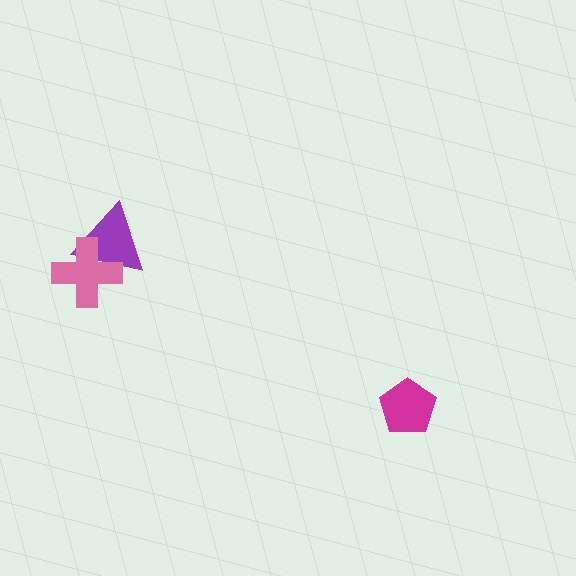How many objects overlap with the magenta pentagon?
0 objects overlap with the magenta pentagon.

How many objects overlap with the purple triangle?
1 object overlaps with the purple triangle.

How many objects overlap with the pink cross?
1 object overlaps with the pink cross.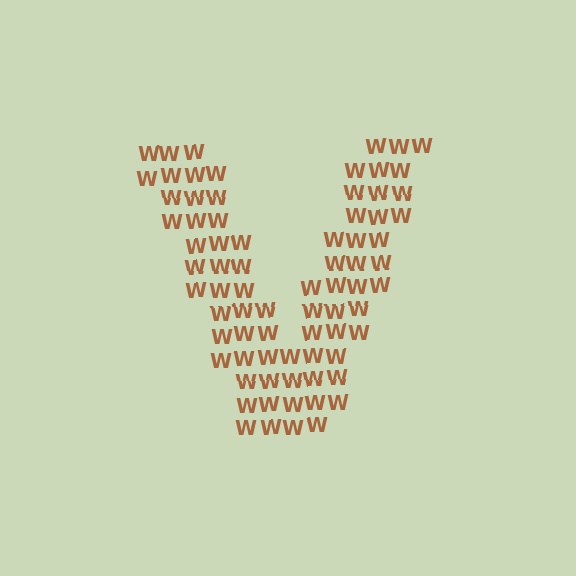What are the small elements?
The small elements are letter W's.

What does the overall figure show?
The overall figure shows the letter V.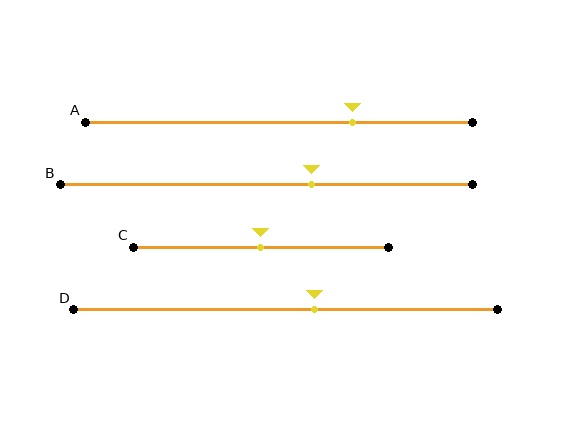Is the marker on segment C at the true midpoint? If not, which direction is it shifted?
Yes, the marker on segment C is at the true midpoint.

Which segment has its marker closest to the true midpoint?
Segment C has its marker closest to the true midpoint.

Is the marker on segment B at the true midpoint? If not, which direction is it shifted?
No, the marker on segment B is shifted to the right by about 11% of the segment length.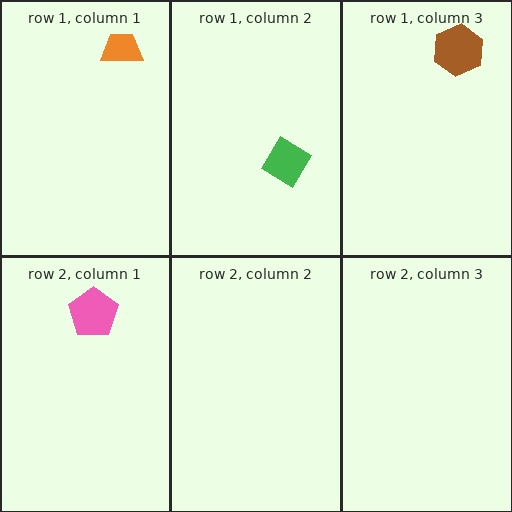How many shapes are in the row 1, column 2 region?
1.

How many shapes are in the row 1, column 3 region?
1.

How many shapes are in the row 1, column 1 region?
1.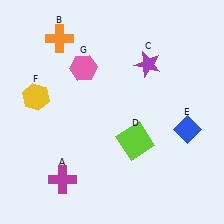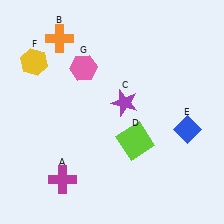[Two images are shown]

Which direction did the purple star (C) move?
The purple star (C) moved down.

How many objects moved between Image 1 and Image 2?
2 objects moved between the two images.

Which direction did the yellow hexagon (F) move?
The yellow hexagon (F) moved up.